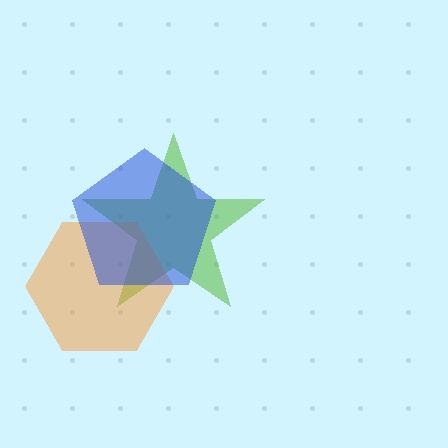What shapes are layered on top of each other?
The layered shapes are: a lime star, an orange hexagon, a blue pentagon.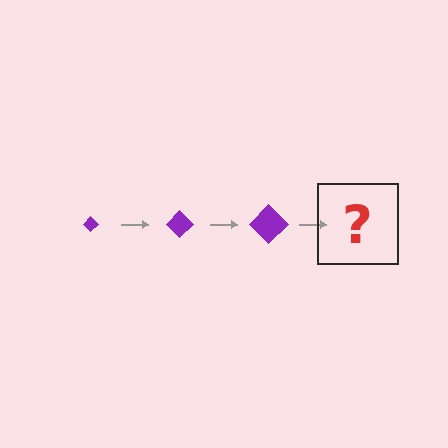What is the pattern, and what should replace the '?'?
The pattern is that the diamond gets progressively larger each step. The '?' should be a purple diamond, larger than the previous one.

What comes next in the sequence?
The next element should be a purple diamond, larger than the previous one.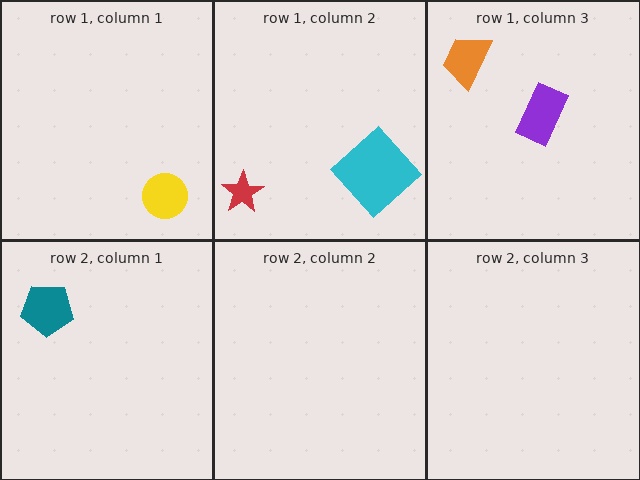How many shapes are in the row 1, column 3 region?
2.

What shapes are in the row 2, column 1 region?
The teal pentagon.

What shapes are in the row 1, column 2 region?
The red star, the cyan diamond.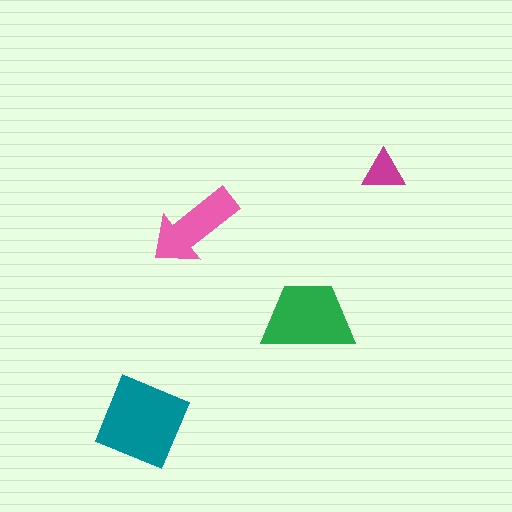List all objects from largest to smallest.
The teal square, the green trapezoid, the pink arrow, the magenta triangle.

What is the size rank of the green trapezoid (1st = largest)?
2nd.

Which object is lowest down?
The teal square is bottommost.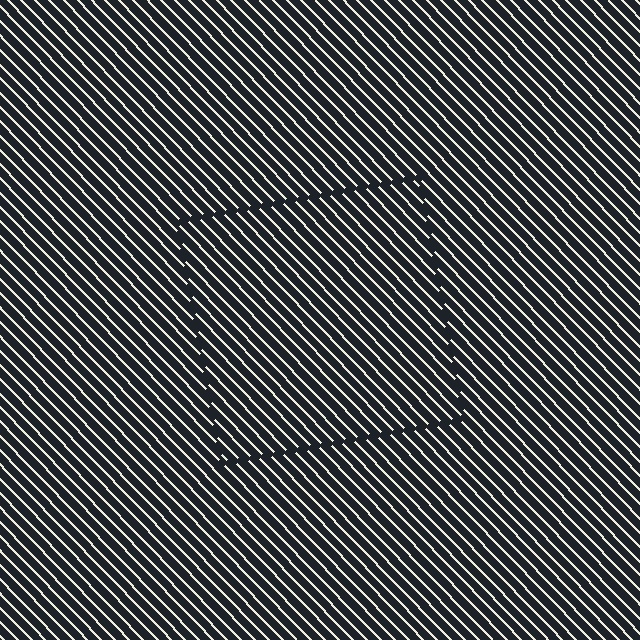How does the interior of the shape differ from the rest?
The interior of the shape contains the same grating, shifted by half a period — the contour is defined by the phase discontinuity where line-ends from the inner and outer gratings abut.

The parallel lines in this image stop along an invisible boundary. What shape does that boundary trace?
An illusory square. The interior of the shape contains the same grating, shifted by half a period — the contour is defined by the phase discontinuity where line-ends from the inner and outer gratings abut.